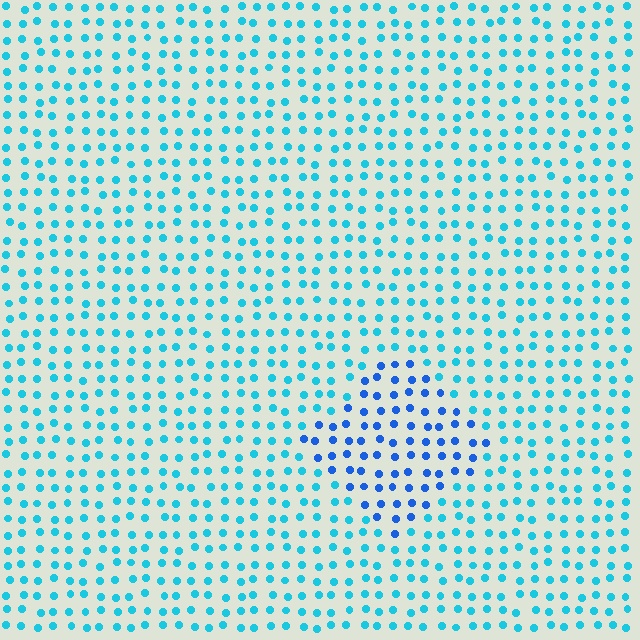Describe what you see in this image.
The image is filled with small cyan elements in a uniform arrangement. A diamond-shaped region is visible where the elements are tinted to a slightly different hue, forming a subtle color boundary.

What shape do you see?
I see a diamond.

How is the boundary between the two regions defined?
The boundary is defined purely by a slight shift in hue (about 32 degrees). Spacing, size, and orientation are identical on both sides.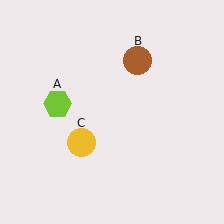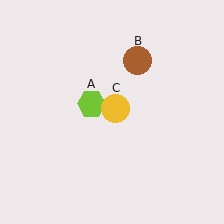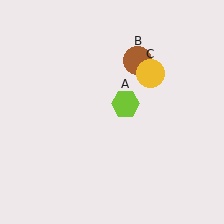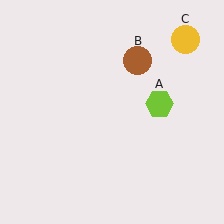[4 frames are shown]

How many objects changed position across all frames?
2 objects changed position: lime hexagon (object A), yellow circle (object C).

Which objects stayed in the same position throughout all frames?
Brown circle (object B) remained stationary.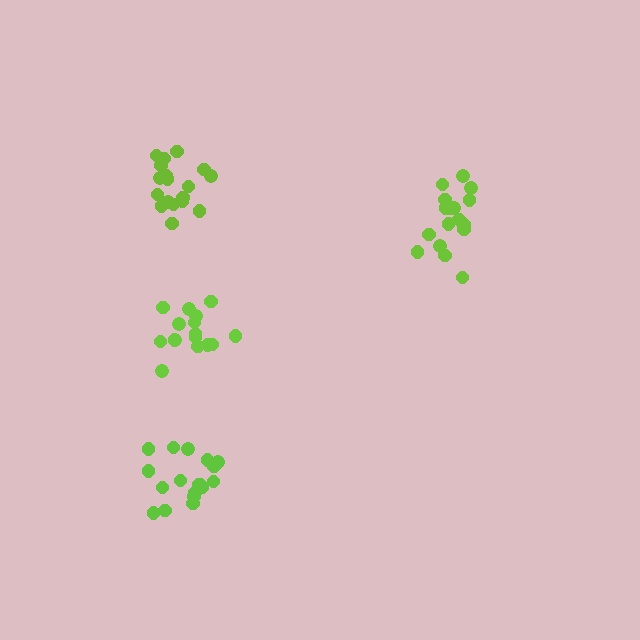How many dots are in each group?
Group 1: 18 dots, Group 2: 16 dots, Group 3: 18 dots, Group 4: 17 dots (69 total).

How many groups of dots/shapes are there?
There are 4 groups.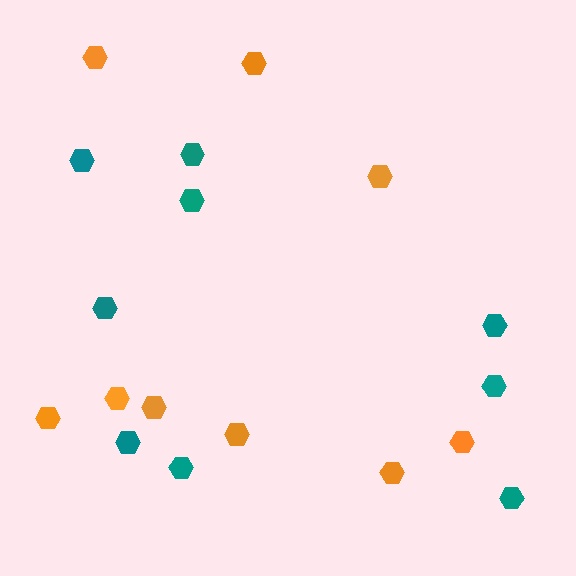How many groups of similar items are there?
There are 2 groups: one group of orange hexagons (9) and one group of teal hexagons (9).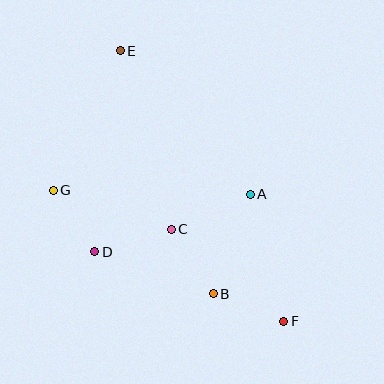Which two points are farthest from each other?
Points E and F are farthest from each other.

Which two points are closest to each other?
Points D and G are closest to each other.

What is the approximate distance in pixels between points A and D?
The distance between A and D is approximately 166 pixels.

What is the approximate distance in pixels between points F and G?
The distance between F and G is approximately 265 pixels.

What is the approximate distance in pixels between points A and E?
The distance between A and E is approximately 193 pixels.